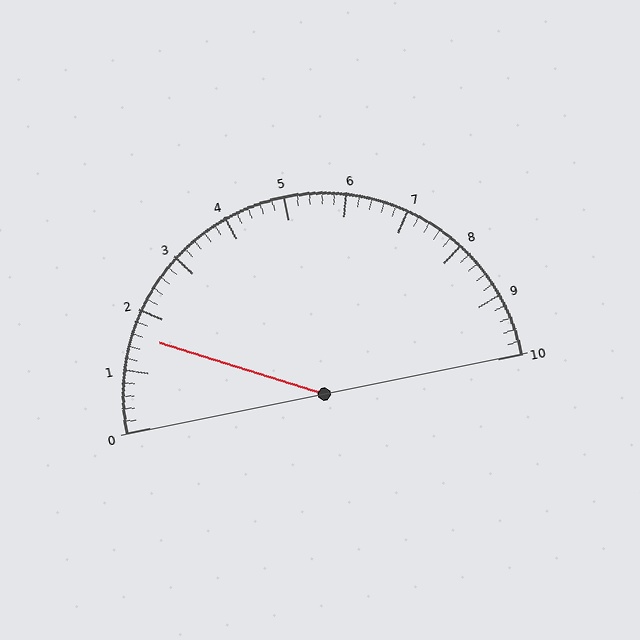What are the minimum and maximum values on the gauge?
The gauge ranges from 0 to 10.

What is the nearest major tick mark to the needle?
The nearest major tick mark is 2.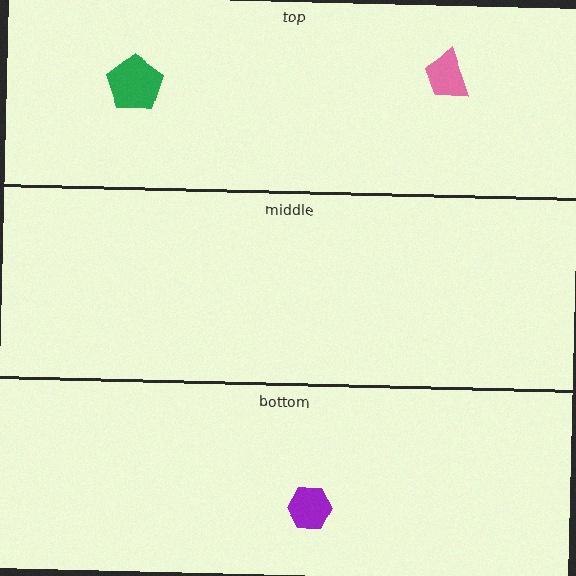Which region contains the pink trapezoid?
The top region.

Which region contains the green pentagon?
The top region.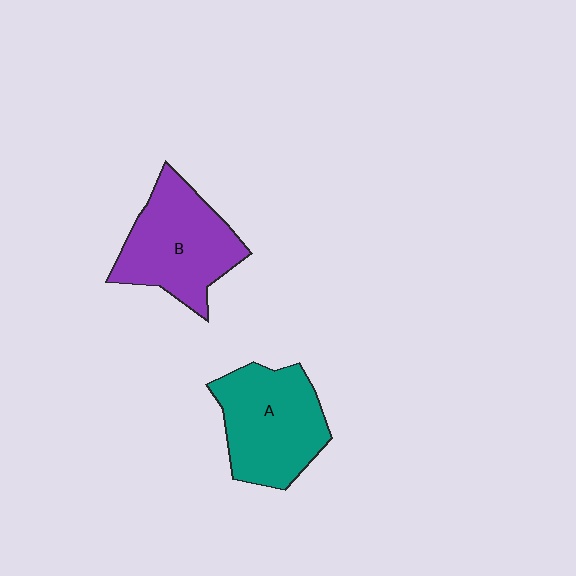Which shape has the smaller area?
Shape A (teal).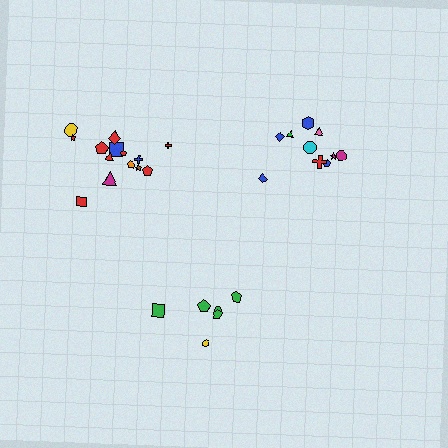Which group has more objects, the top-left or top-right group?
The top-left group.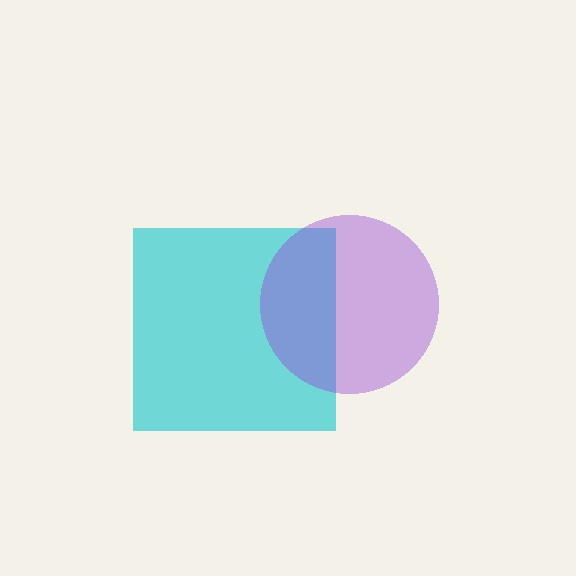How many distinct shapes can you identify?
There are 2 distinct shapes: a cyan square, a purple circle.